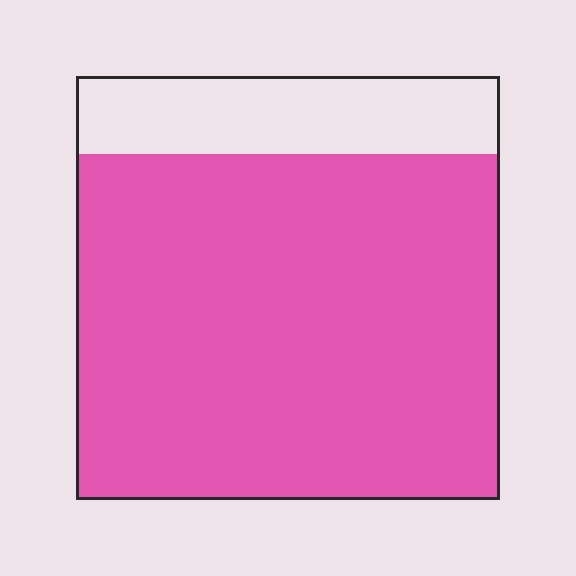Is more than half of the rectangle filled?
Yes.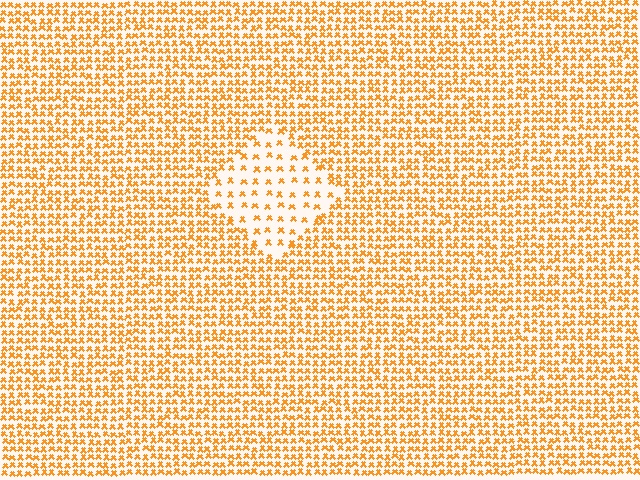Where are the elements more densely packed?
The elements are more densely packed outside the diamond boundary.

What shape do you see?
I see a diamond.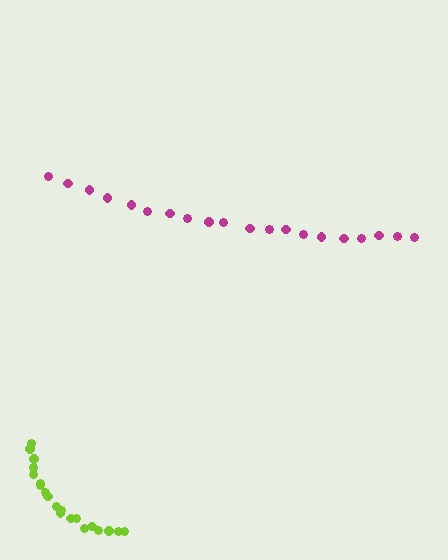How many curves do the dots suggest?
There are 2 distinct paths.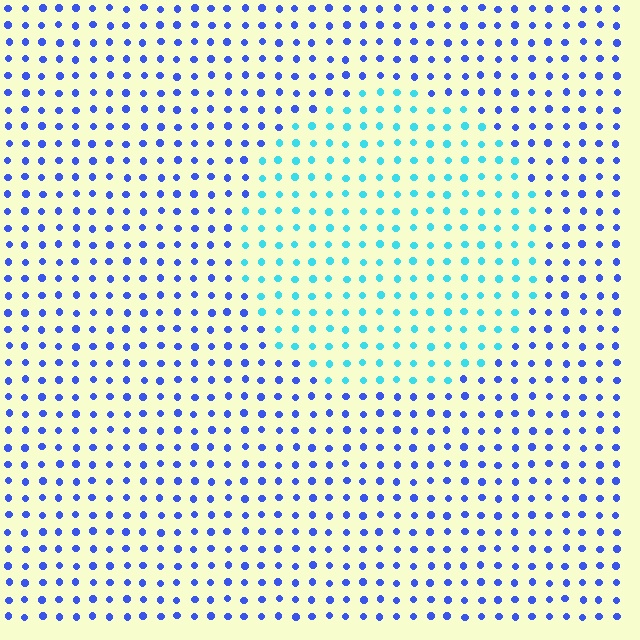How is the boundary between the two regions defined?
The boundary is defined purely by a slight shift in hue (about 47 degrees). Spacing, size, and orientation are identical on both sides.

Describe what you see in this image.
The image is filled with small blue elements in a uniform arrangement. A circle-shaped region is visible where the elements are tinted to a slightly different hue, forming a subtle color boundary.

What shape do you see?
I see a circle.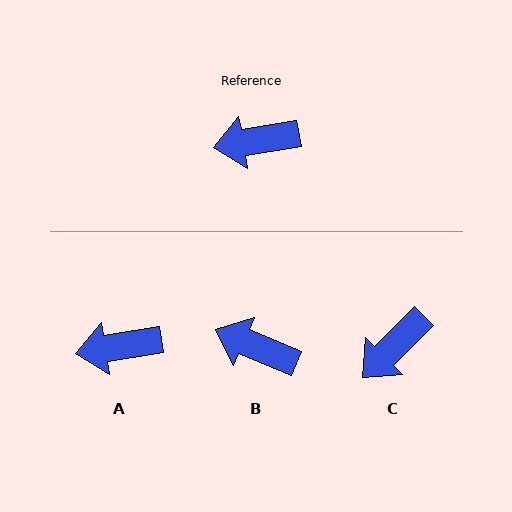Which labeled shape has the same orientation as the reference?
A.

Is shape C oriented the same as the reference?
No, it is off by about 36 degrees.